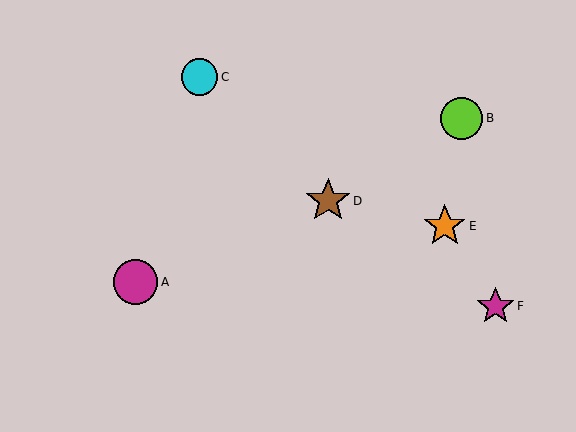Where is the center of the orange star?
The center of the orange star is at (445, 226).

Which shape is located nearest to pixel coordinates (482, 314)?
The magenta star (labeled F) at (495, 306) is nearest to that location.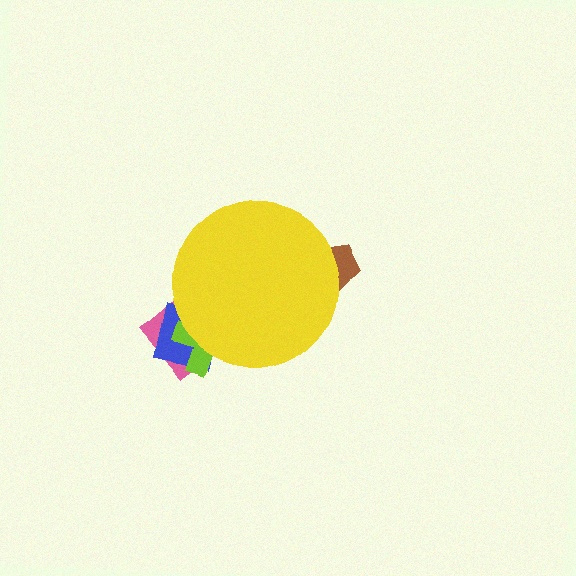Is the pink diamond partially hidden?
Yes, the pink diamond is partially hidden behind the yellow circle.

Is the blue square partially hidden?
Yes, the blue square is partially hidden behind the yellow circle.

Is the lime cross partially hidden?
Yes, the lime cross is partially hidden behind the yellow circle.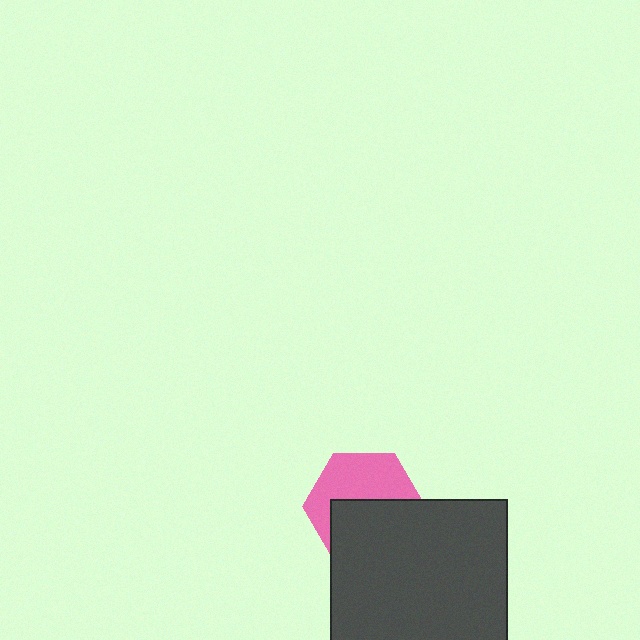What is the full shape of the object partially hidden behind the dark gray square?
The partially hidden object is a pink hexagon.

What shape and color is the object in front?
The object in front is a dark gray square.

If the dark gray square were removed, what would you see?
You would see the complete pink hexagon.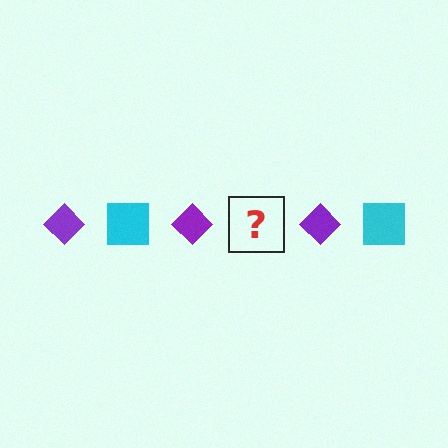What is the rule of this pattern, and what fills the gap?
The rule is that the pattern alternates between purple diamond and cyan square. The gap should be filled with a cyan square.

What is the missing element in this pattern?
The missing element is a cyan square.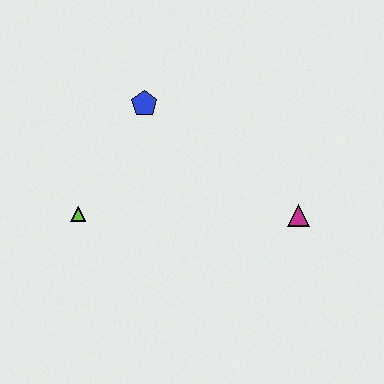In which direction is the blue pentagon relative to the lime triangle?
The blue pentagon is above the lime triangle.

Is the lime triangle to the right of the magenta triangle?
No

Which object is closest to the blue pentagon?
The lime triangle is closest to the blue pentagon.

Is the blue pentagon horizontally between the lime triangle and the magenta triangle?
Yes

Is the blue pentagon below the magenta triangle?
No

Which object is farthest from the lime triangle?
The magenta triangle is farthest from the lime triangle.